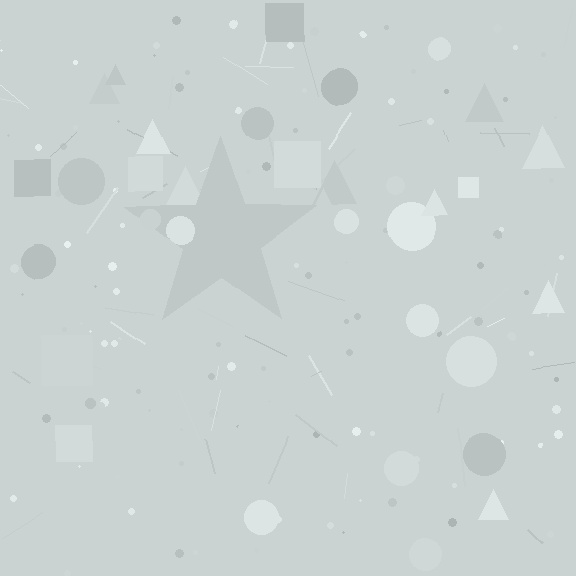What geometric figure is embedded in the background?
A star is embedded in the background.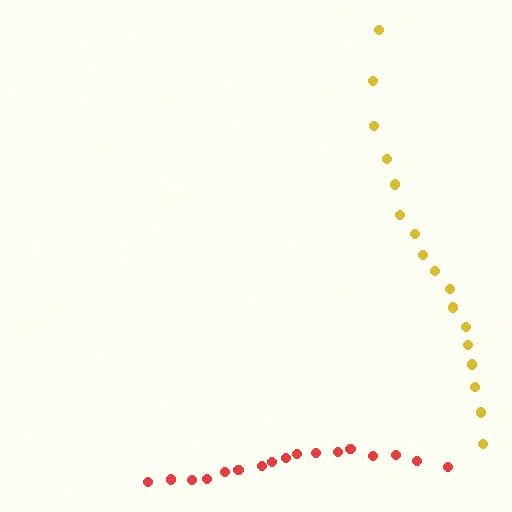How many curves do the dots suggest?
There are 2 distinct paths.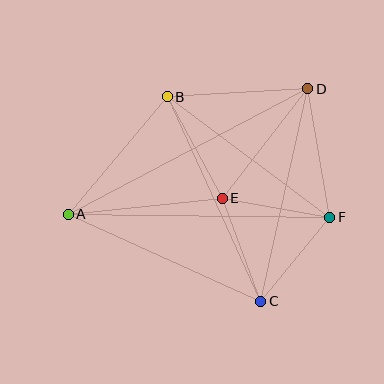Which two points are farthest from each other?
Points A and D are farthest from each other.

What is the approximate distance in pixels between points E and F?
The distance between E and F is approximately 109 pixels.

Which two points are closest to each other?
Points C and F are closest to each other.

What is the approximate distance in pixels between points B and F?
The distance between B and F is approximately 202 pixels.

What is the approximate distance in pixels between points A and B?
The distance between A and B is approximately 154 pixels.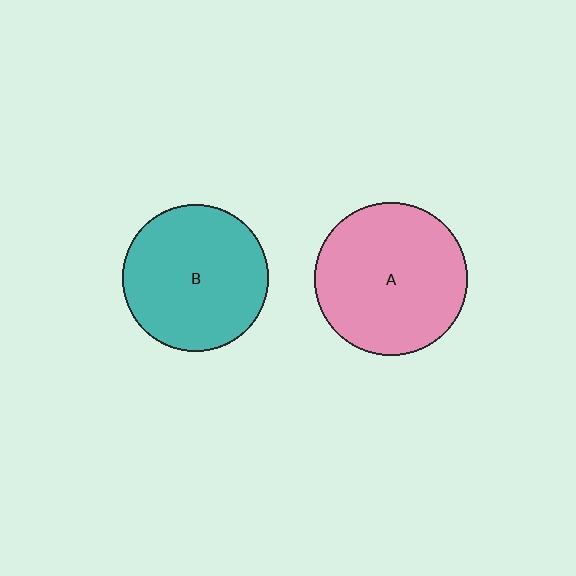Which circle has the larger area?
Circle A (pink).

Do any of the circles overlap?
No, none of the circles overlap.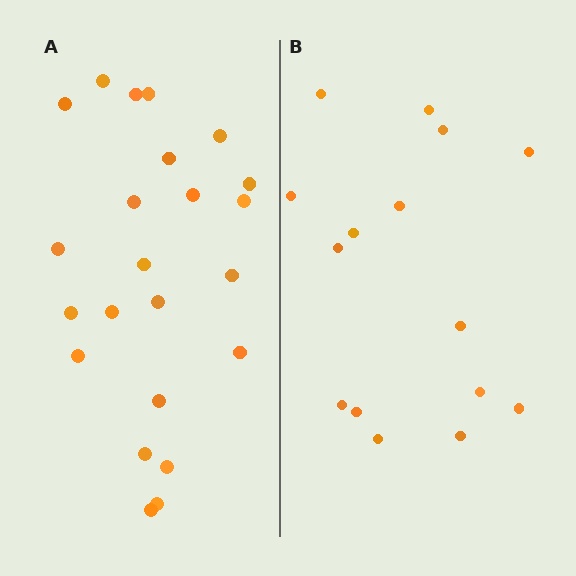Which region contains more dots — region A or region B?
Region A (the left region) has more dots.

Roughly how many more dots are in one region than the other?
Region A has roughly 8 or so more dots than region B.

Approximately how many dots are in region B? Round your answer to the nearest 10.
About 20 dots. (The exact count is 15, which rounds to 20.)